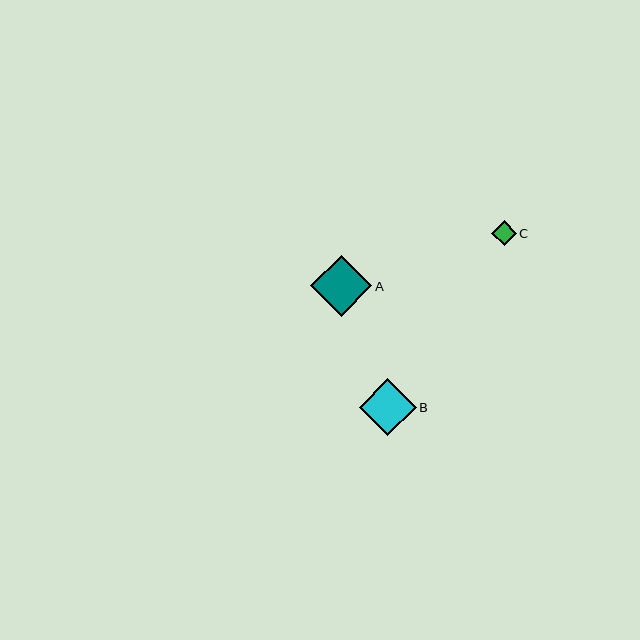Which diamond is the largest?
Diamond A is the largest with a size of approximately 61 pixels.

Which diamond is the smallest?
Diamond C is the smallest with a size of approximately 25 pixels.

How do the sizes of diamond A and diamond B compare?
Diamond A and diamond B are approximately the same size.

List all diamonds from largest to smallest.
From largest to smallest: A, B, C.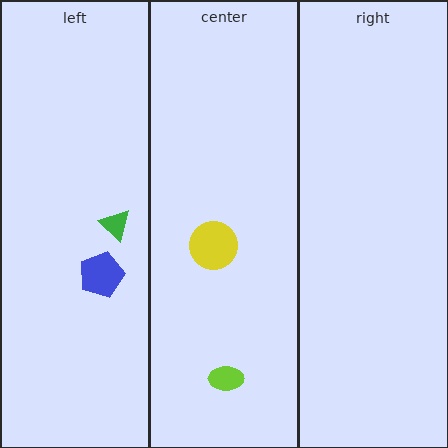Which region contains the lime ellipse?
The center region.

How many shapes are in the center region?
2.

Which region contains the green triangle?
The left region.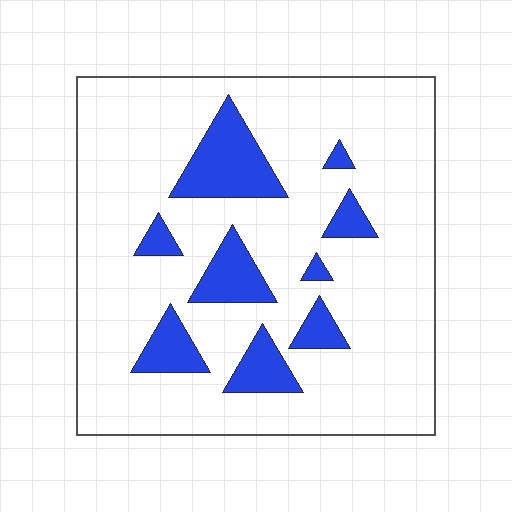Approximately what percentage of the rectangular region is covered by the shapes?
Approximately 15%.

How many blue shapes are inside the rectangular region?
9.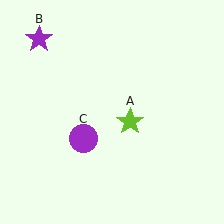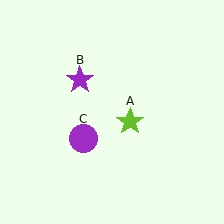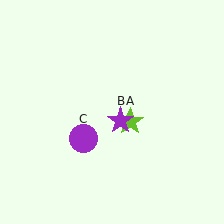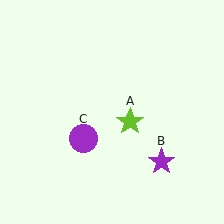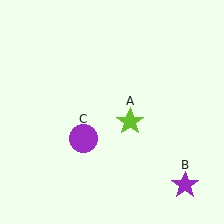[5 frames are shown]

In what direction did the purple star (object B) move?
The purple star (object B) moved down and to the right.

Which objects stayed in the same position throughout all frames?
Lime star (object A) and purple circle (object C) remained stationary.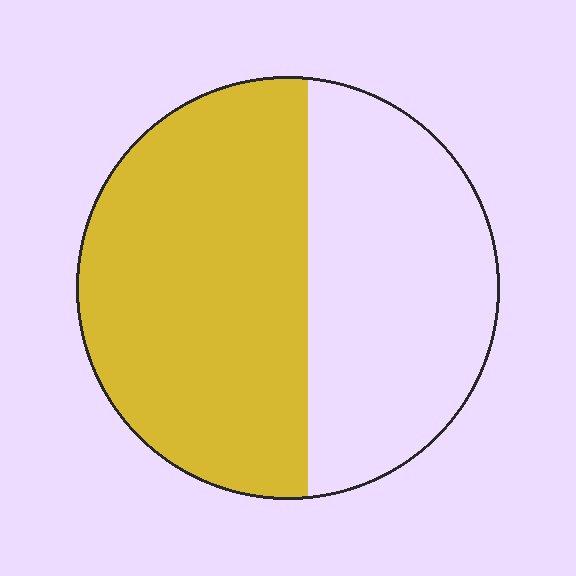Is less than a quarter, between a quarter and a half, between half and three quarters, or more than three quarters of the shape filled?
Between half and three quarters.